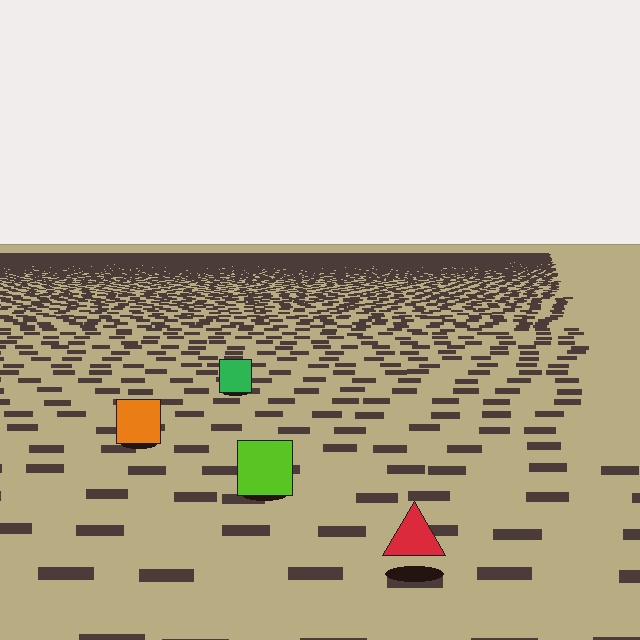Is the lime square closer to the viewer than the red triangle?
No. The red triangle is closer — you can tell from the texture gradient: the ground texture is coarser near it.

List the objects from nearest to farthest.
From nearest to farthest: the red triangle, the lime square, the orange square, the green square.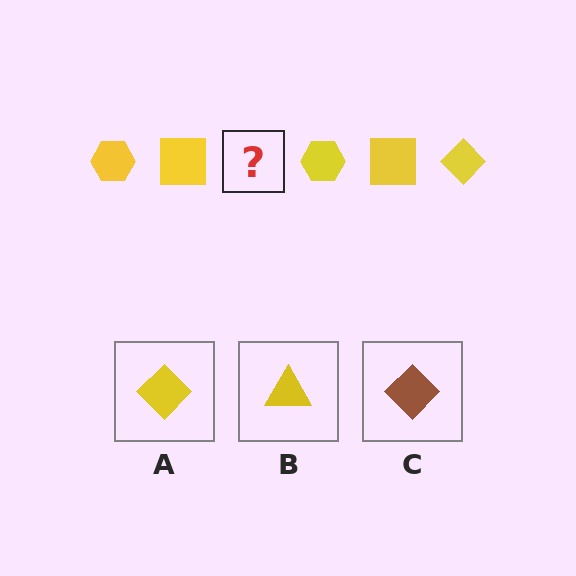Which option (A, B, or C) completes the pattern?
A.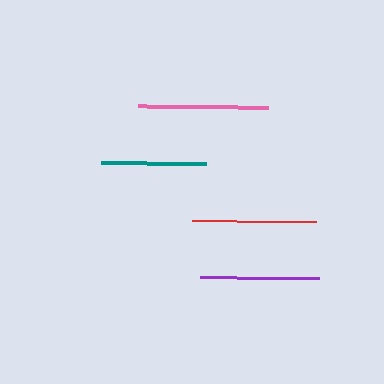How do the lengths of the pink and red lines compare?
The pink and red lines are approximately the same length.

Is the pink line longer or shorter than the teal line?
The pink line is longer than the teal line.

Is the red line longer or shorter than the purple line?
The red line is longer than the purple line.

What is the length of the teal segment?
The teal segment is approximately 105 pixels long.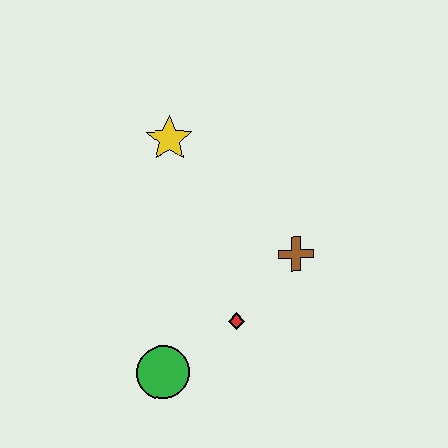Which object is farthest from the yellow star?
The green circle is farthest from the yellow star.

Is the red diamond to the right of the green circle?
Yes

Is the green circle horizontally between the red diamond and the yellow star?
No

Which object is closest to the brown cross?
The red diamond is closest to the brown cross.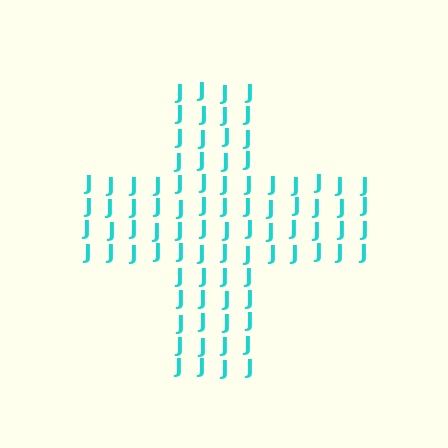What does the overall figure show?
The overall figure shows a cross.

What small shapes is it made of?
It is made of small letter J's.